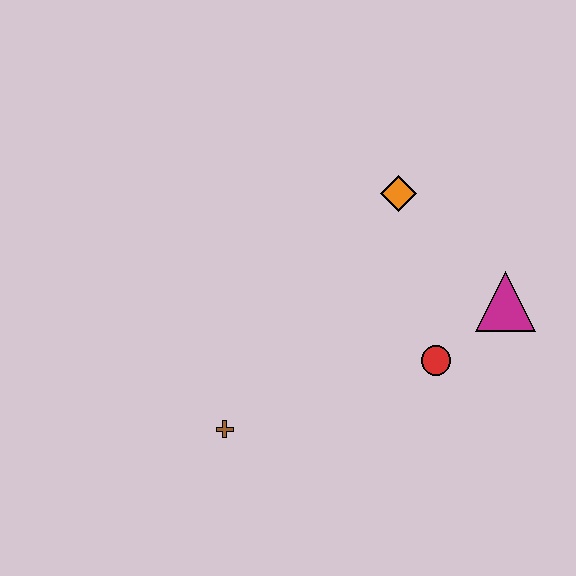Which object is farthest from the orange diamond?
The brown cross is farthest from the orange diamond.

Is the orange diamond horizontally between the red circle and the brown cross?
Yes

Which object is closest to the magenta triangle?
The red circle is closest to the magenta triangle.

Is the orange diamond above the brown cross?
Yes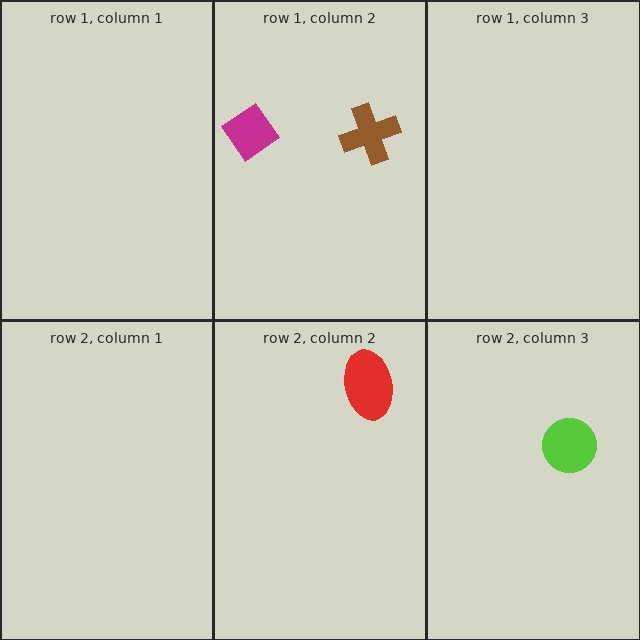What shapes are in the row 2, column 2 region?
The red ellipse.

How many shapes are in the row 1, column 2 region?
2.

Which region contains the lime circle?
The row 2, column 3 region.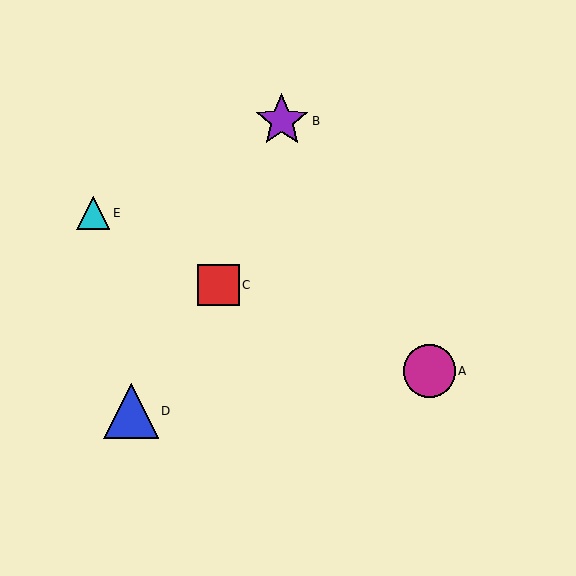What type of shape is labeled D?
Shape D is a blue triangle.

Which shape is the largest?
The blue triangle (labeled D) is the largest.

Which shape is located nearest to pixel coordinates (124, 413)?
The blue triangle (labeled D) at (131, 411) is nearest to that location.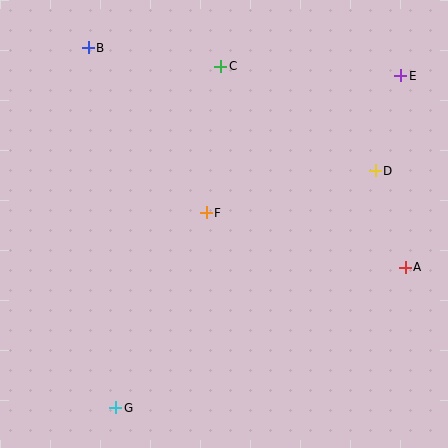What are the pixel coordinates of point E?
Point E is at (401, 76).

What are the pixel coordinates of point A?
Point A is at (405, 267).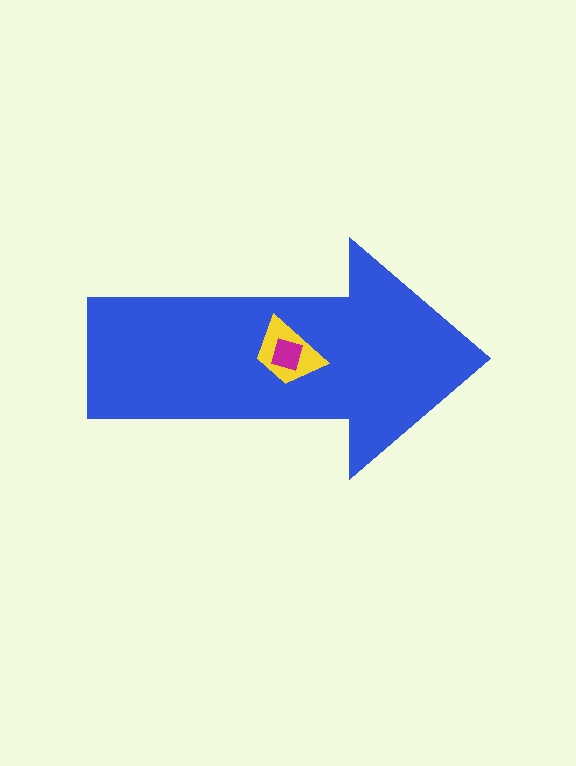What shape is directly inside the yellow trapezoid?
The magenta square.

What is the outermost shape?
The blue arrow.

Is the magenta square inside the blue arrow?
Yes.